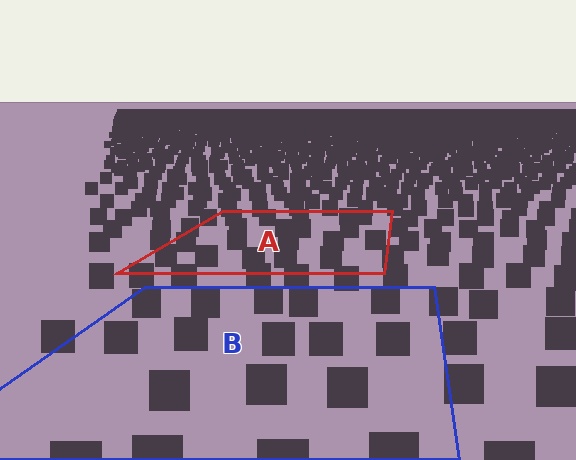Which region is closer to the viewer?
Region B is closer. The texture elements there are larger and more spread out.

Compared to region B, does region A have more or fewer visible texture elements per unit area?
Region A has more texture elements per unit area — they are packed more densely because it is farther away.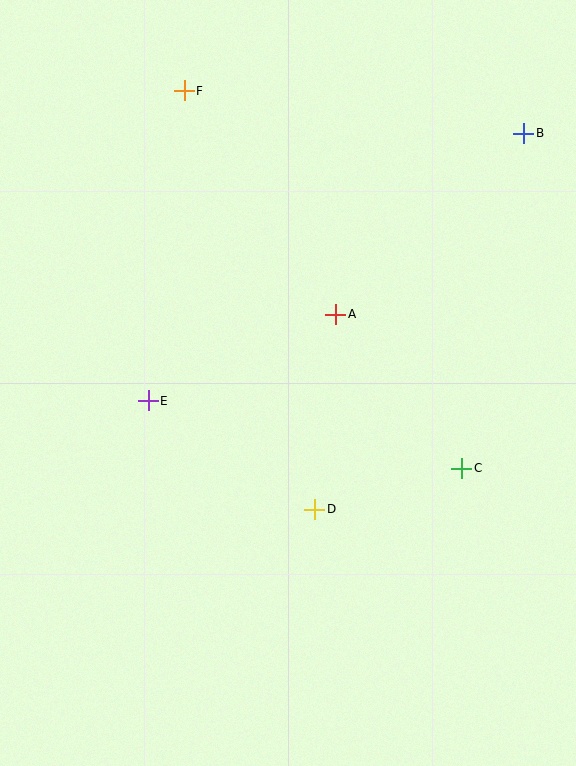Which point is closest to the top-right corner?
Point B is closest to the top-right corner.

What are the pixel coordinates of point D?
Point D is at (315, 509).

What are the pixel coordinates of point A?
Point A is at (336, 314).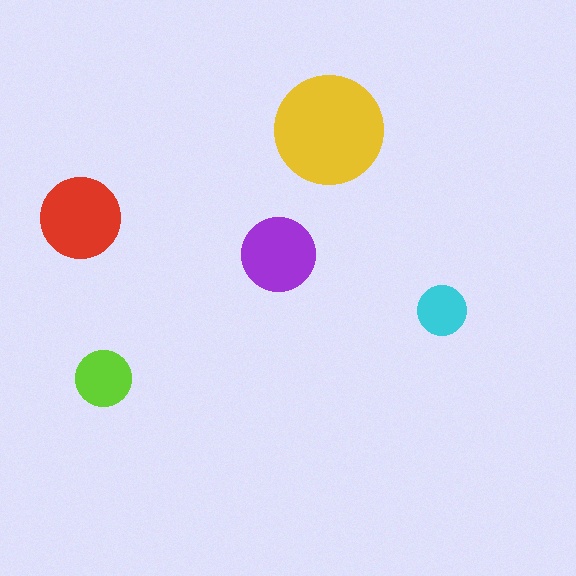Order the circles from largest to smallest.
the yellow one, the red one, the purple one, the lime one, the cyan one.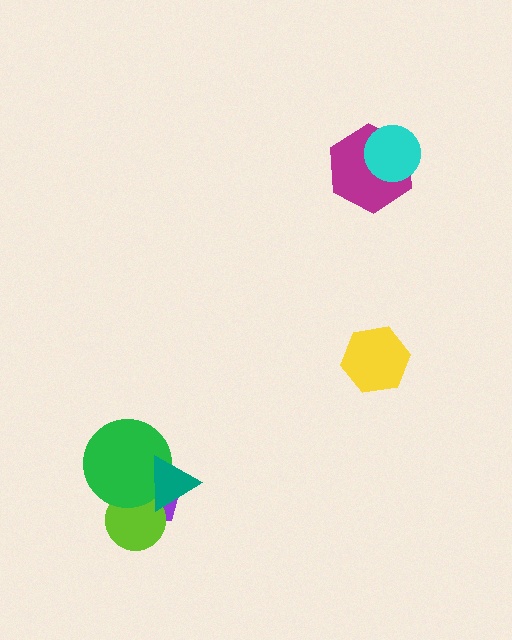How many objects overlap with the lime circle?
3 objects overlap with the lime circle.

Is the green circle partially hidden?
Yes, it is partially covered by another shape.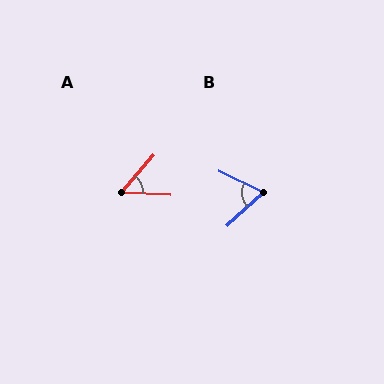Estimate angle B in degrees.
Approximately 68 degrees.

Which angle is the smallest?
A, at approximately 52 degrees.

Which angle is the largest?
B, at approximately 68 degrees.